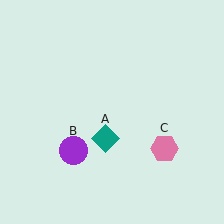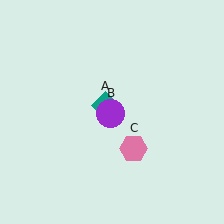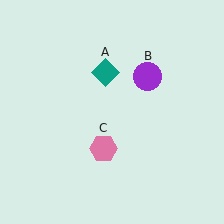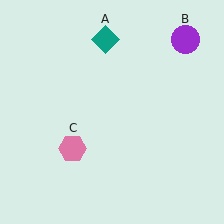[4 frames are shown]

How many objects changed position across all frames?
3 objects changed position: teal diamond (object A), purple circle (object B), pink hexagon (object C).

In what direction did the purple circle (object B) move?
The purple circle (object B) moved up and to the right.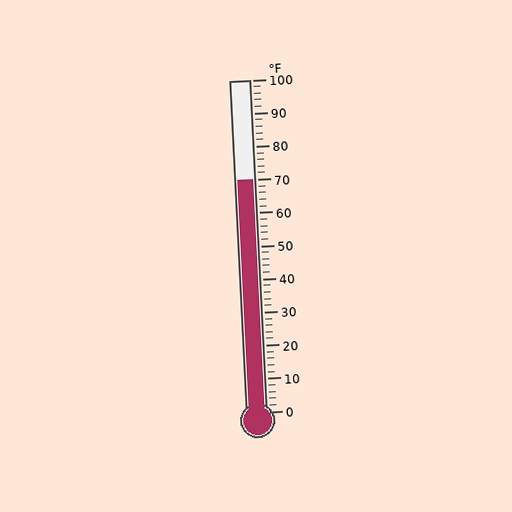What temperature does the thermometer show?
The thermometer shows approximately 70°F.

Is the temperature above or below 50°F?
The temperature is above 50°F.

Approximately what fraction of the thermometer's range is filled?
The thermometer is filled to approximately 70% of its range.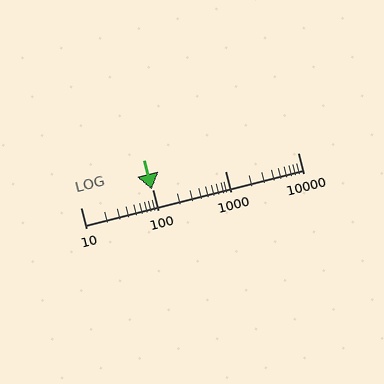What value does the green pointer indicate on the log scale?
The pointer indicates approximately 95.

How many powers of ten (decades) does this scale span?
The scale spans 3 decades, from 10 to 10000.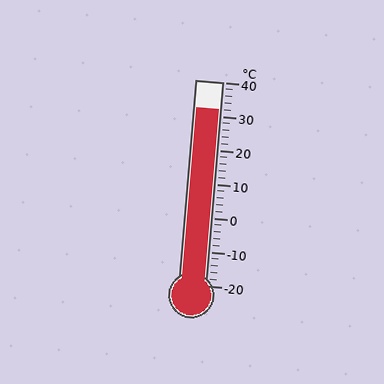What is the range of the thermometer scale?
The thermometer scale ranges from -20°C to 40°C.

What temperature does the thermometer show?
The thermometer shows approximately 32°C.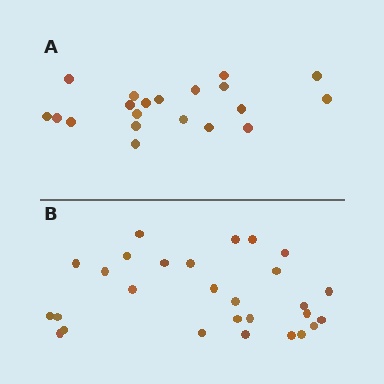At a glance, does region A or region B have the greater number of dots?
Region B (the bottom region) has more dots.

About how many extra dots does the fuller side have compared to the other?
Region B has roughly 8 or so more dots than region A.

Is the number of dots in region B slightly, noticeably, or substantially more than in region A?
Region B has noticeably more, but not dramatically so. The ratio is roughly 1.4 to 1.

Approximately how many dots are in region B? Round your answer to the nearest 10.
About 30 dots. (The exact count is 28, which rounds to 30.)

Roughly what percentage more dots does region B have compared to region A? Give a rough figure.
About 40% more.